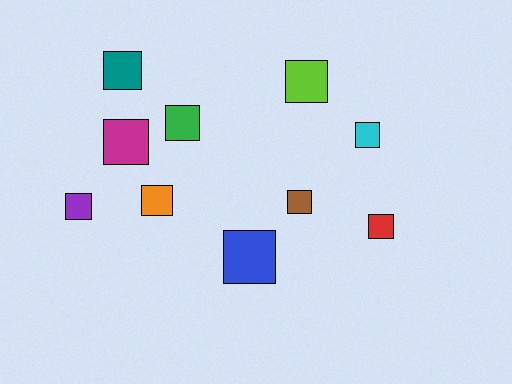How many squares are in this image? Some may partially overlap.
There are 10 squares.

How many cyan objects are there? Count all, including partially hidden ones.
There is 1 cyan object.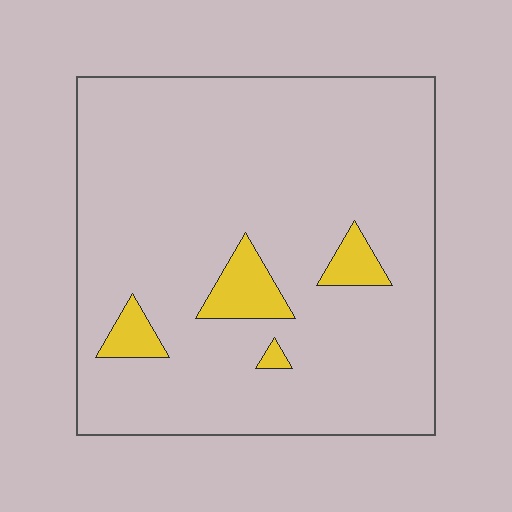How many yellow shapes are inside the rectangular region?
4.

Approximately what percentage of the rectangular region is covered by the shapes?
Approximately 10%.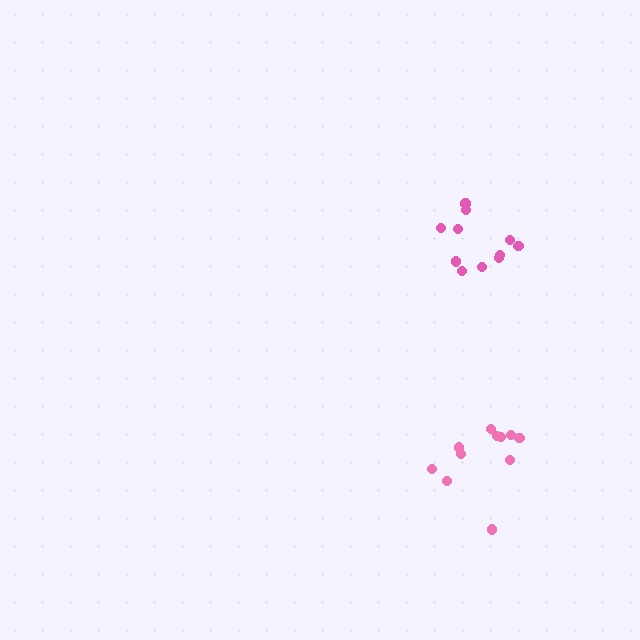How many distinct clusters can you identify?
There are 2 distinct clusters.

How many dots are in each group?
Group 1: 11 dots, Group 2: 11 dots (22 total).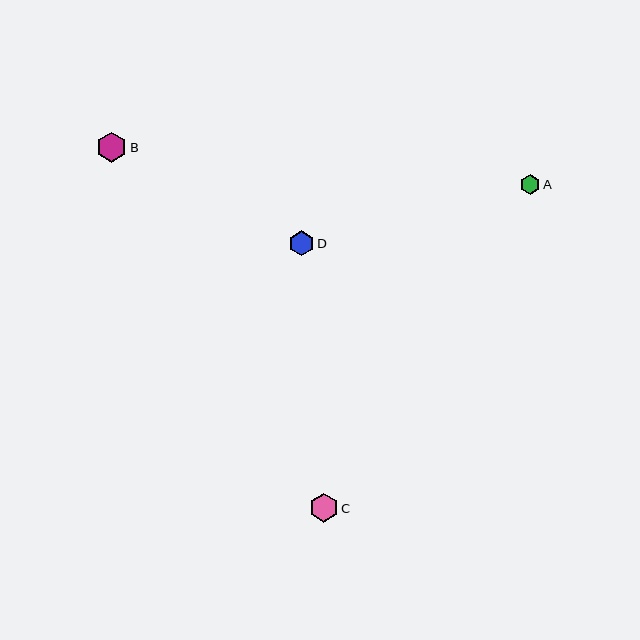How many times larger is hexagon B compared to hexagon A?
Hexagon B is approximately 1.5 times the size of hexagon A.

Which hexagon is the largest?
Hexagon B is the largest with a size of approximately 30 pixels.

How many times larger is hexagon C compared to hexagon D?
Hexagon C is approximately 1.2 times the size of hexagon D.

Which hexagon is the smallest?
Hexagon A is the smallest with a size of approximately 20 pixels.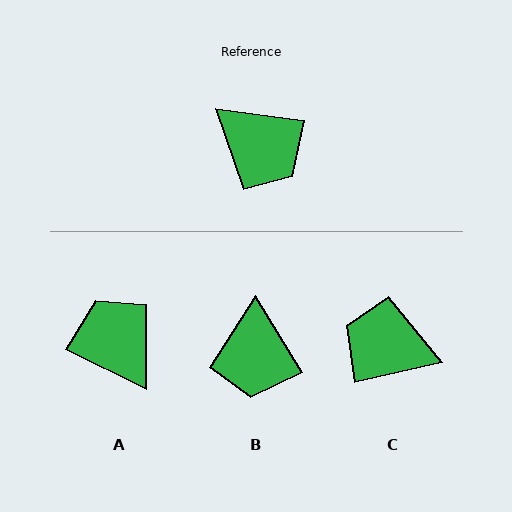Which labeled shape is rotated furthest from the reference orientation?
A, about 161 degrees away.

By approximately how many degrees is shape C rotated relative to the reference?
Approximately 159 degrees clockwise.